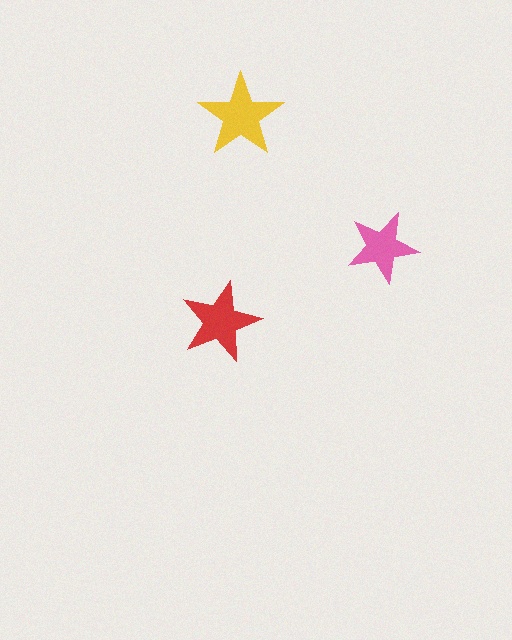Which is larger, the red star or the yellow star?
The yellow one.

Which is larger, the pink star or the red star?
The red one.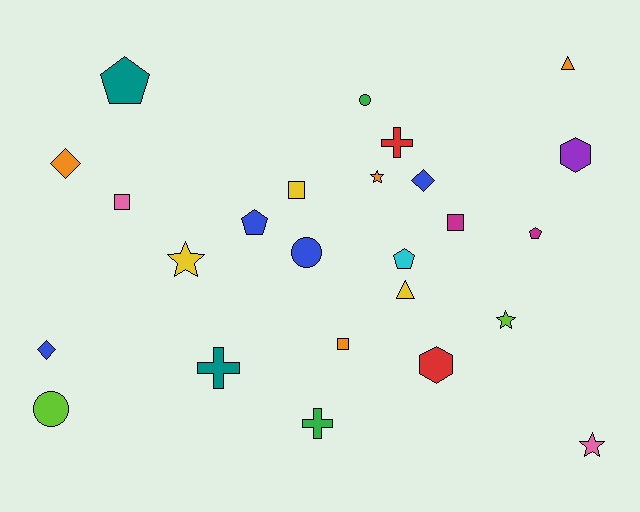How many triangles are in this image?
There are 2 triangles.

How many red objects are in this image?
There are 2 red objects.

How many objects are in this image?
There are 25 objects.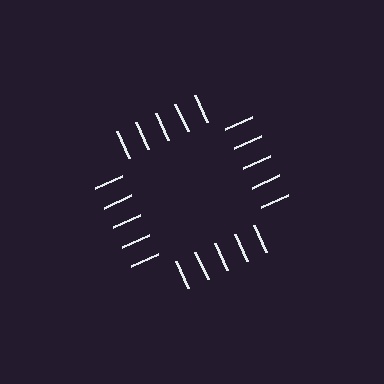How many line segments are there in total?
20 — 5 along each of the 4 edges.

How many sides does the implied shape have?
4 sides — the line-ends trace a square.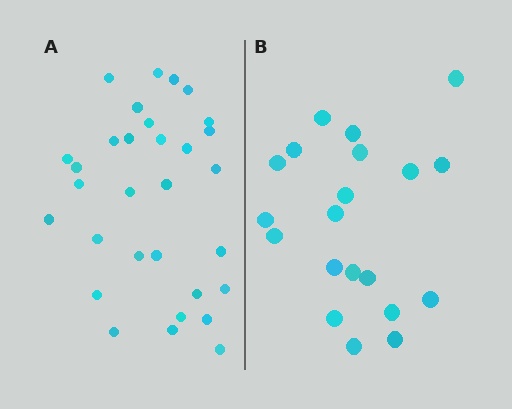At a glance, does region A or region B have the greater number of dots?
Region A (the left region) has more dots.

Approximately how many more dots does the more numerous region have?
Region A has roughly 12 or so more dots than region B.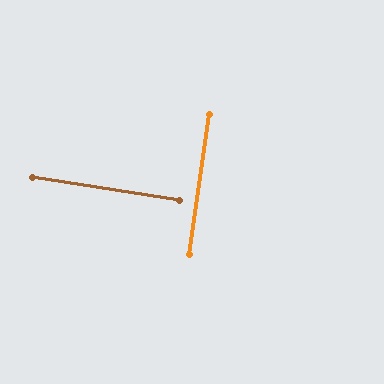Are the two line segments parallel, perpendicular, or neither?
Perpendicular — they meet at approximately 89°.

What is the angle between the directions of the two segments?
Approximately 89 degrees.